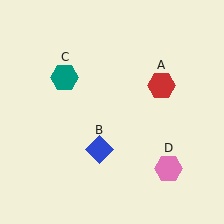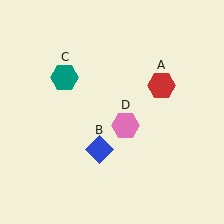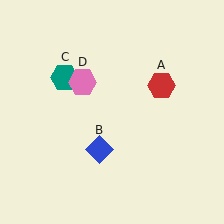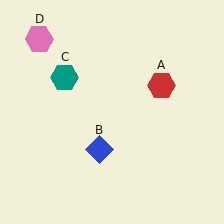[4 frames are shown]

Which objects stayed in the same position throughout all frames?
Red hexagon (object A) and blue diamond (object B) and teal hexagon (object C) remained stationary.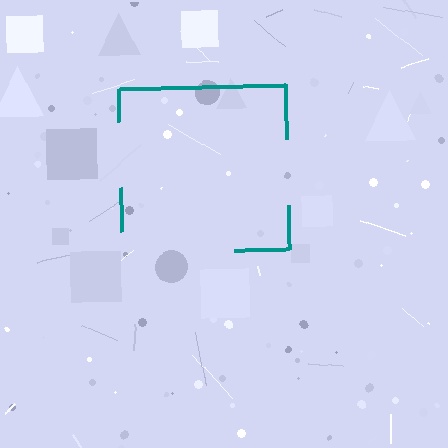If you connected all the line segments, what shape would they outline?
They would outline a square.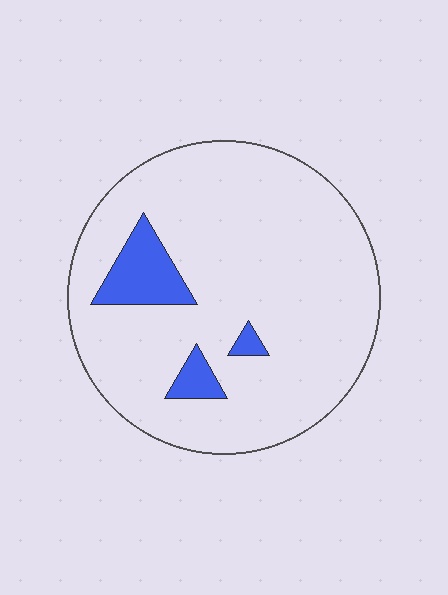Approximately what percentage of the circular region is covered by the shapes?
Approximately 10%.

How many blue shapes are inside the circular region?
3.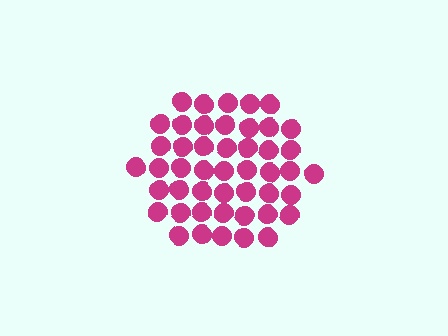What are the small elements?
The small elements are circles.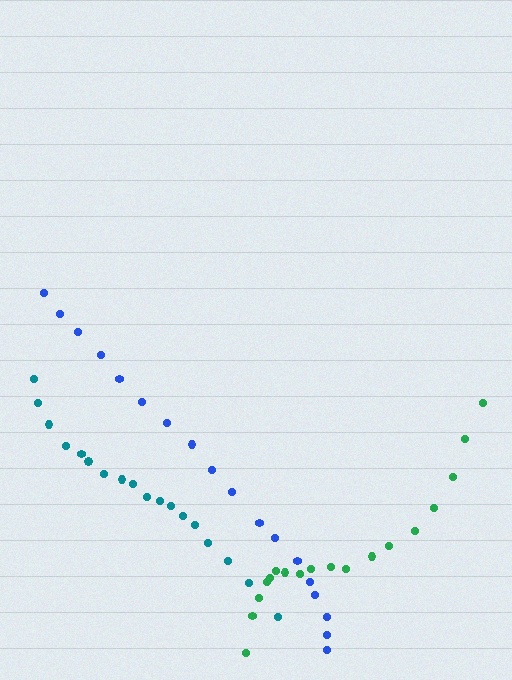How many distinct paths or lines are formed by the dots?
There are 3 distinct paths.